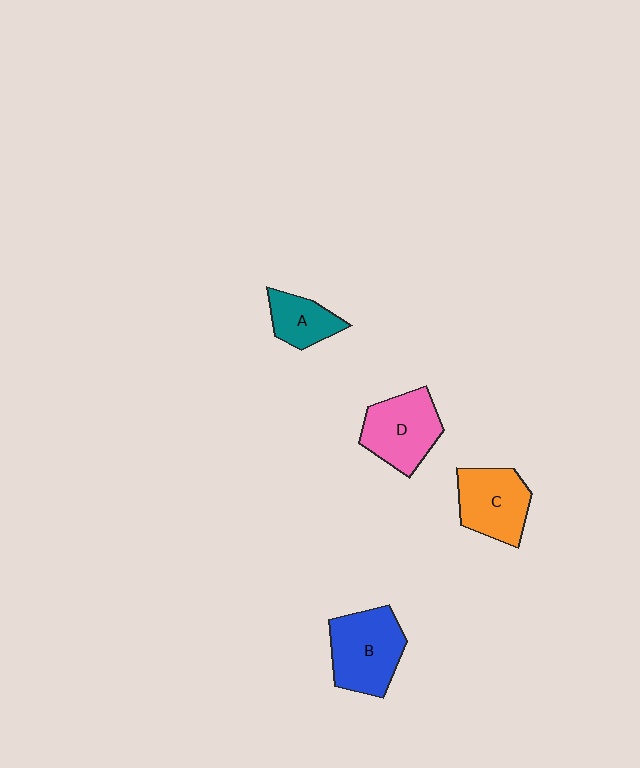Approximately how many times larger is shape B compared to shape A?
Approximately 1.8 times.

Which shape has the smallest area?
Shape A (teal).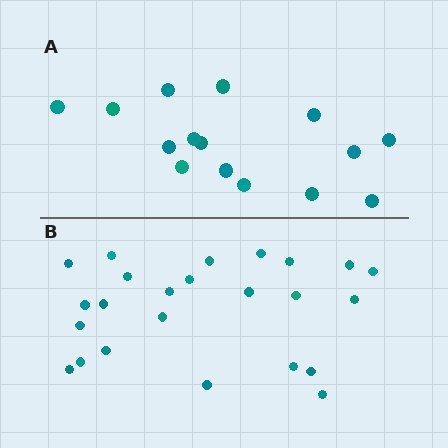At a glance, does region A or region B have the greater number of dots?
Region B (the bottom region) has more dots.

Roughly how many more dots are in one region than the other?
Region B has roughly 8 or so more dots than region A.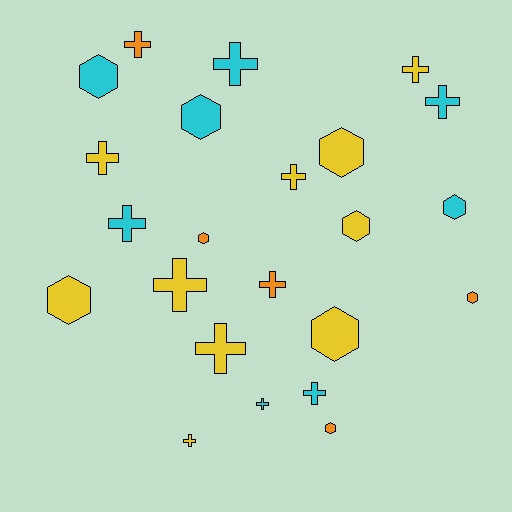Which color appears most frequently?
Yellow, with 10 objects.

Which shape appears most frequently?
Cross, with 13 objects.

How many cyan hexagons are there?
There are 3 cyan hexagons.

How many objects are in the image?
There are 23 objects.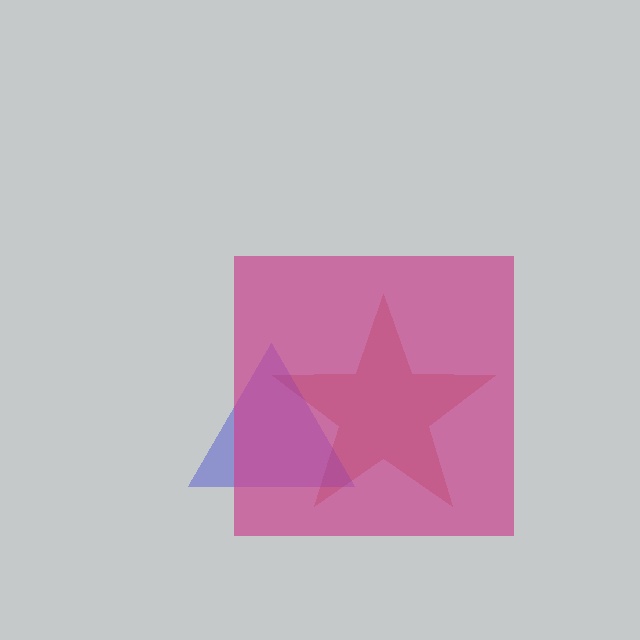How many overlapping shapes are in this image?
There are 3 overlapping shapes in the image.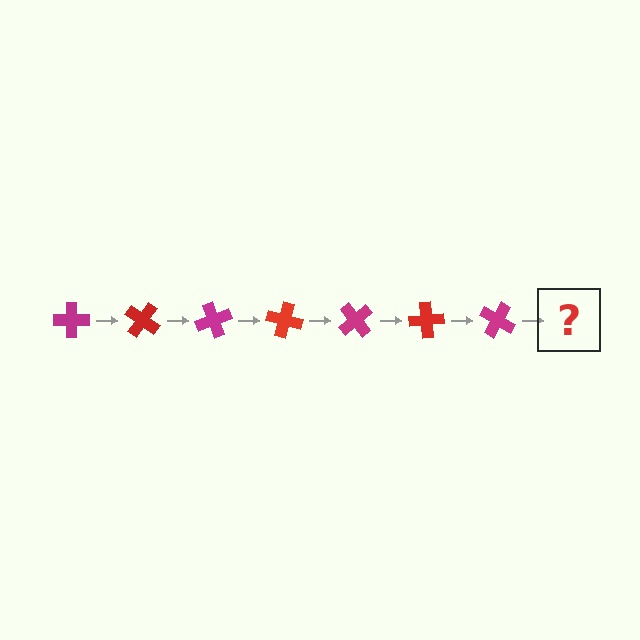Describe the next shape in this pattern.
It should be a red cross, rotated 245 degrees from the start.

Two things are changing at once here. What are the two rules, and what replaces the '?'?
The two rules are that it rotates 35 degrees each step and the color cycles through magenta and red. The '?' should be a red cross, rotated 245 degrees from the start.